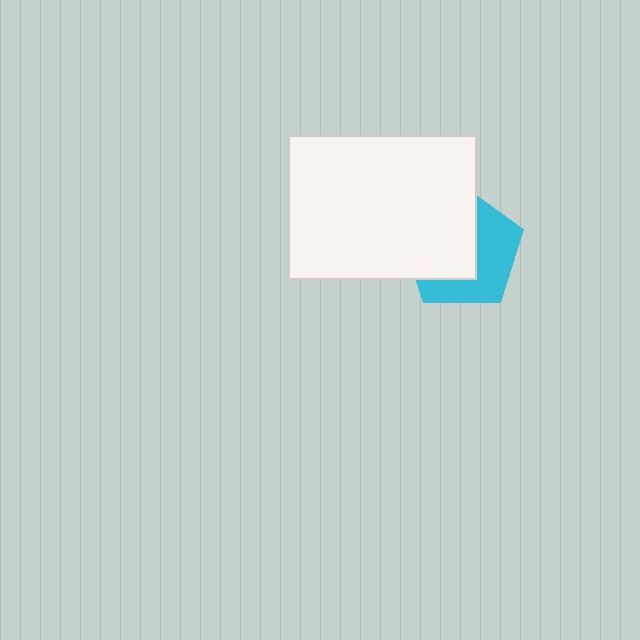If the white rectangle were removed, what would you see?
You would see the complete cyan pentagon.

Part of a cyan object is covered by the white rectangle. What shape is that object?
It is a pentagon.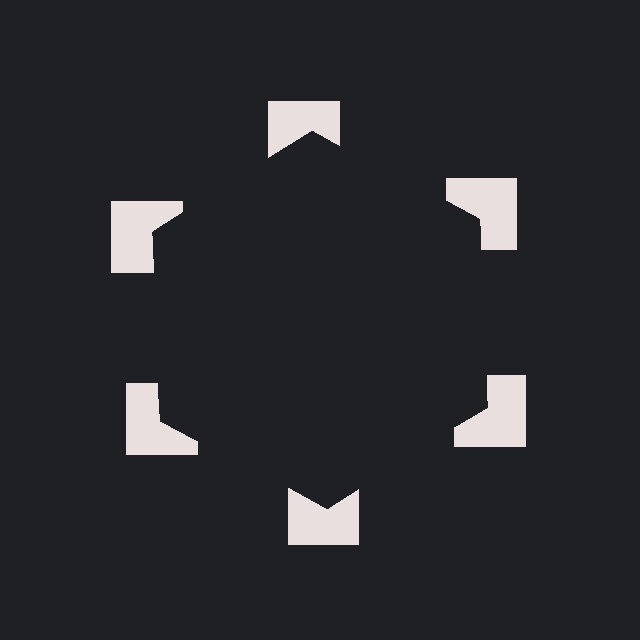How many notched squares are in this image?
There are 6 — one at each vertex of the illusory hexagon.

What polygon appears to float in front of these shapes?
An illusory hexagon — its edges are inferred from the aligned wedge cuts in the notched squares, not physically drawn.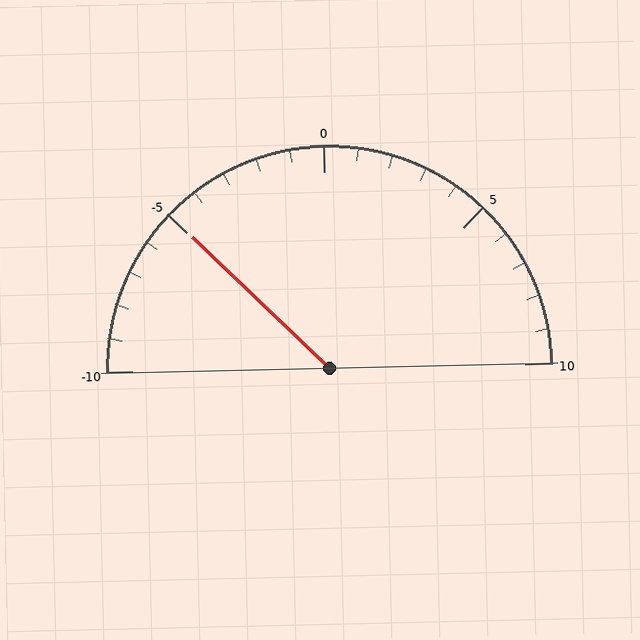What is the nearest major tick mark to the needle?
The nearest major tick mark is -5.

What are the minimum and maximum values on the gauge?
The gauge ranges from -10 to 10.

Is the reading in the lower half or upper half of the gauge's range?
The reading is in the lower half of the range (-10 to 10).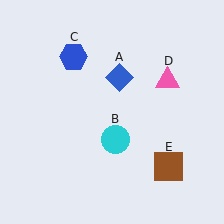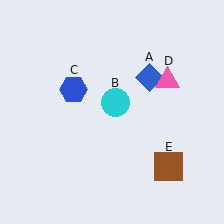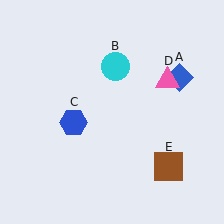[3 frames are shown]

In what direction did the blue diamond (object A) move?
The blue diamond (object A) moved right.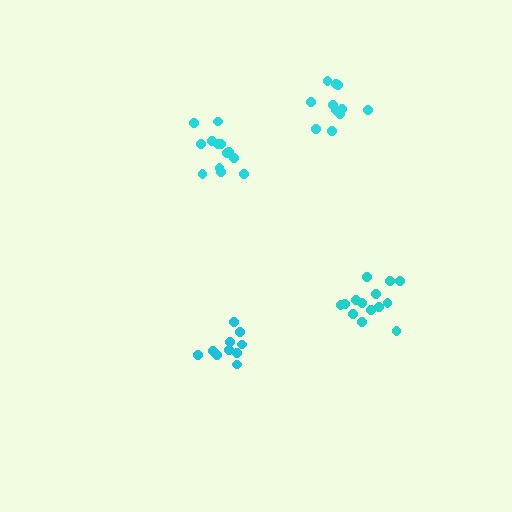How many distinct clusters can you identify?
There are 4 distinct clusters.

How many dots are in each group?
Group 1: 11 dots, Group 2: 10 dots, Group 3: 14 dots, Group 4: 13 dots (48 total).